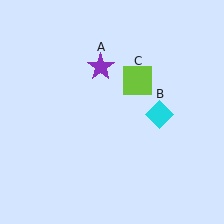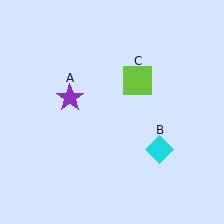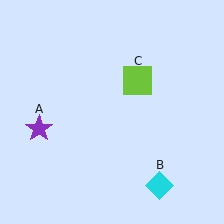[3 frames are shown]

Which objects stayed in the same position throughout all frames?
Lime square (object C) remained stationary.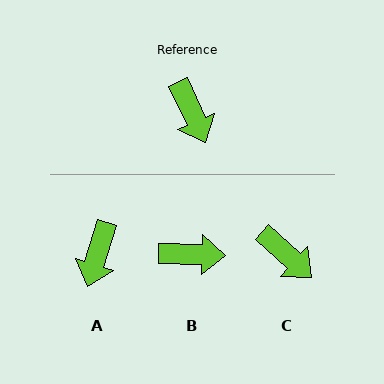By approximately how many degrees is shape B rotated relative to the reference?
Approximately 64 degrees counter-clockwise.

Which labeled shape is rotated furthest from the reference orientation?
B, about 64 degrees away.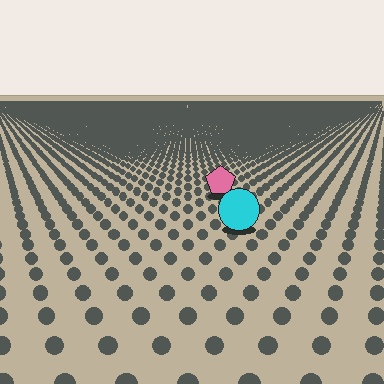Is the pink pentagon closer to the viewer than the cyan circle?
No. The cyan circle is closer — you can tell from the texture gradient: the ground texture is coarser near it.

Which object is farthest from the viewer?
The pink pentagon is farthest from the viewer. It appears smaller and the ground texture around it is denser.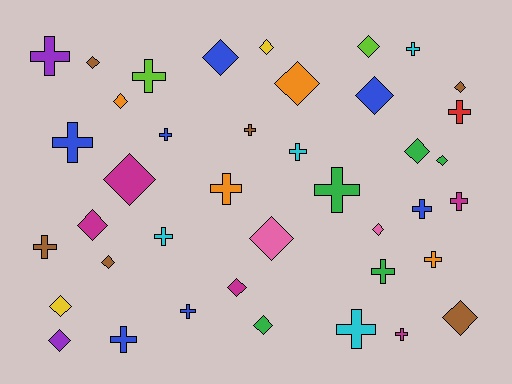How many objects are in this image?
There are 40 objects.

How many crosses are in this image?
There are 20 crosses.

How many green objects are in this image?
There are 5 green objects.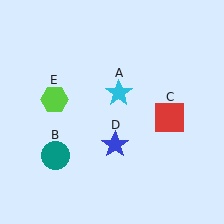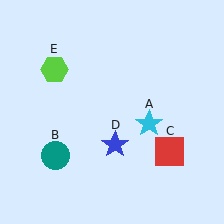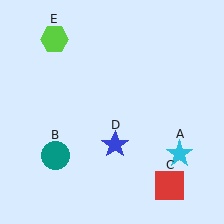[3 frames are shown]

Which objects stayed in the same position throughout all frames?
Teal circle (object B) and blue star (object D) remained stationary.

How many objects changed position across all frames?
3 objects changed position: cyan star (object A), red square (object C), lime hexagon (object E).